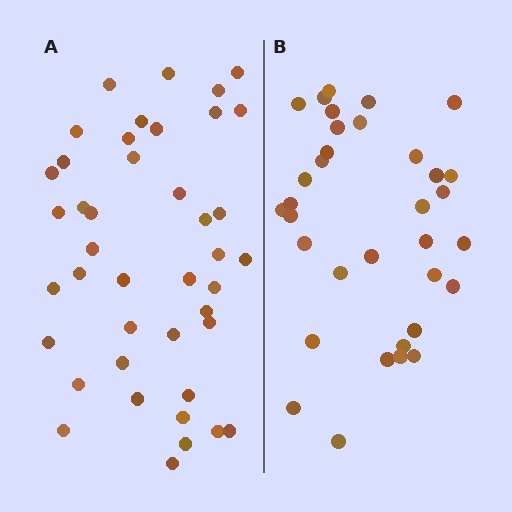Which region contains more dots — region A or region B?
Region A (the left region) has more dots.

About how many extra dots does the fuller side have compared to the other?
Region A has roughly 8 or so more dots than region B.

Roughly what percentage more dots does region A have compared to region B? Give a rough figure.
About 25% more.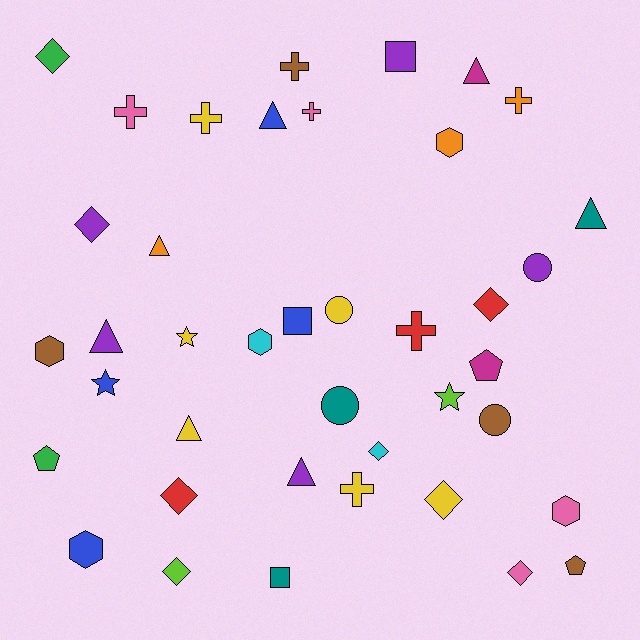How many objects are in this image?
There are 40 objects.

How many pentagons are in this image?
There are 3 pentagons.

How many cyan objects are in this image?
There are 2 cyan objects.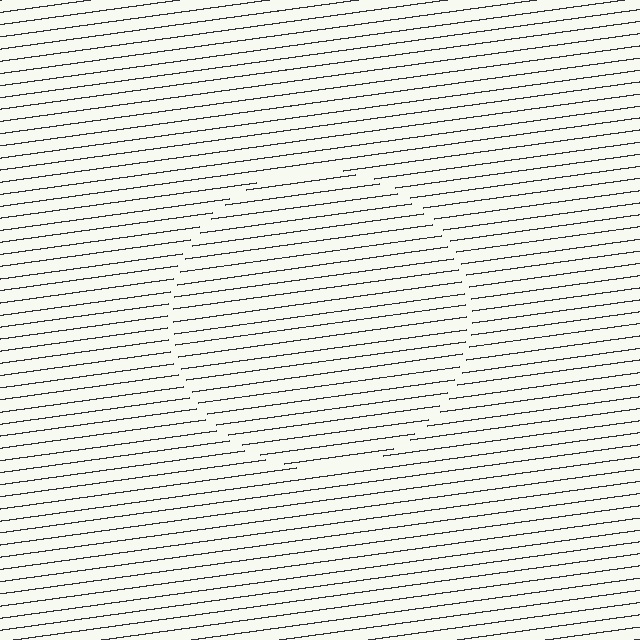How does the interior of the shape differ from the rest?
The interior of the shape contains the same grating, shifted by half a period — the contour is defined by the phase discontinuity where line-ends from the inner and outer gratings abut.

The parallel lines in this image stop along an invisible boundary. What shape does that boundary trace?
An illusory circle. The interior of the shape contains the same grating, shifted by half a period — the contour is defined by the phase discontinuity where line-ends from the inner and outer gratings abut.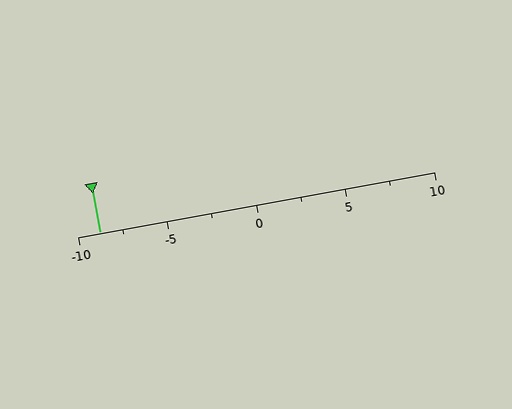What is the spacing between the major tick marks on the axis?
The major ticks are spaced 5 apart.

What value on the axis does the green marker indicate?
The marker indicates approximately -8.8.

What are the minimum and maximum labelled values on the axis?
The axis runs from -10 to 10.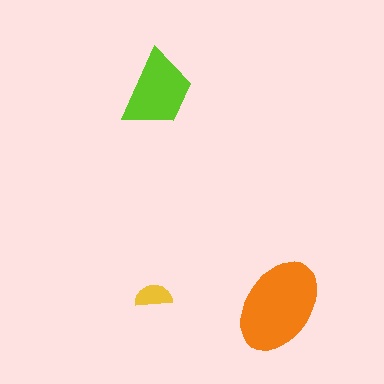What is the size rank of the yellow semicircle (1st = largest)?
3rd.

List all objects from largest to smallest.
The orange ellipse, the lime trapezoid, the yellow semicircle.